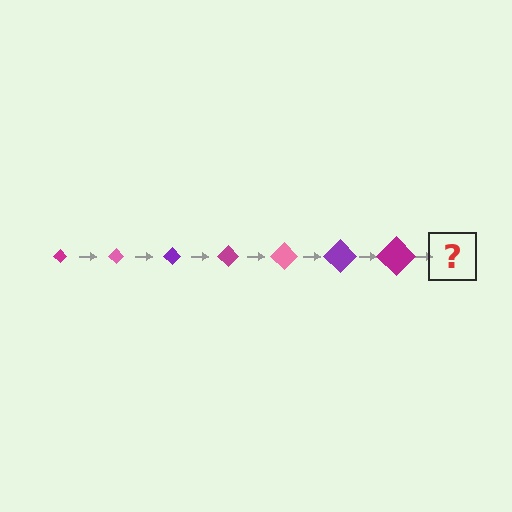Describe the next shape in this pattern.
It should be a pink diamond, larger than the previous one.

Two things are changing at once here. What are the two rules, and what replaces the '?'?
The two rules are that the diamond grows larger each step and the color cycles through magenta, pink, and purple. The '?' should be a pink diamond, larger than the previous one.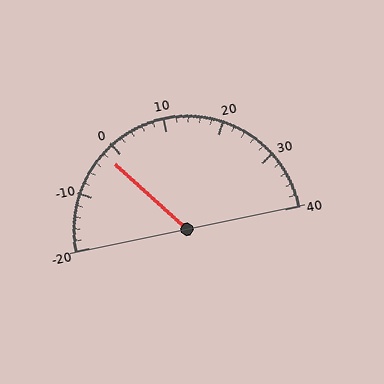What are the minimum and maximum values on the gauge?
The gauge ranges from -20 to 40.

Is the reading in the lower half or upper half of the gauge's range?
The reading is in the lower half of the range (-20 to 40).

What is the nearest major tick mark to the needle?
The nearest major tick mark is 0.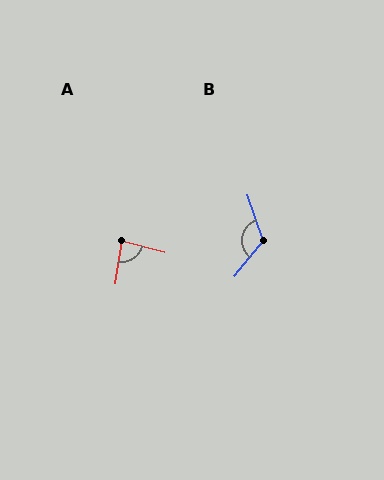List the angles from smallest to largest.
A (84°), B (123°).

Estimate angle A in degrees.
Approximately 84 degrees.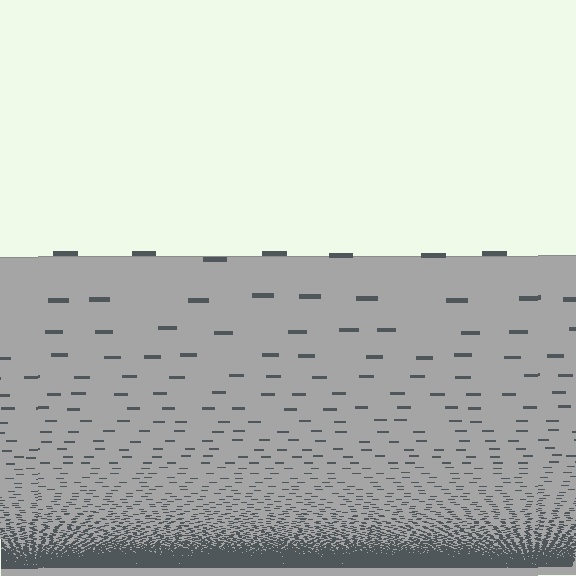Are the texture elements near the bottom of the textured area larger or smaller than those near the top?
Smaller. The gradient is inverted — elements near the bottom are smaller and denser.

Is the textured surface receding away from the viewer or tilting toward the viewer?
The surface appears to tilt toward the viewer. Texture elements get larger and sparser toward the top.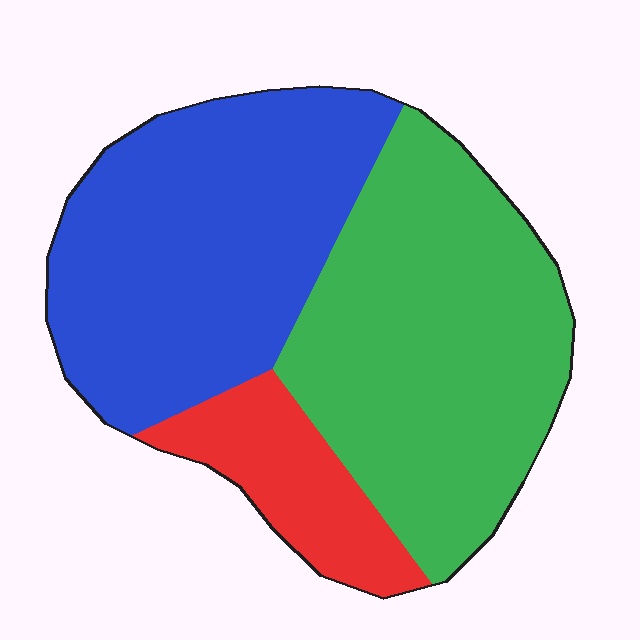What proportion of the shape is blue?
Blue takes up between a quarter and a half of the shape.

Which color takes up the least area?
Red, at roughly 15%.